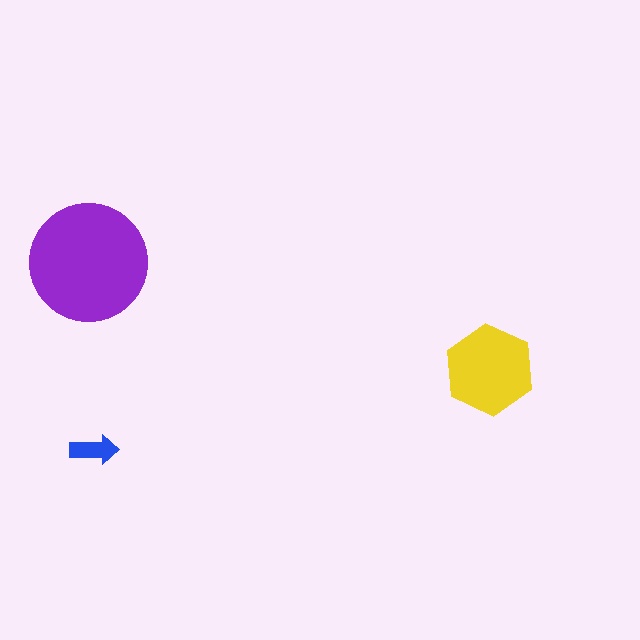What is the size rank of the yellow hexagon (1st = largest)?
2nd.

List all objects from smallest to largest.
The blue arrow, the yellow hexagon, the purple circle.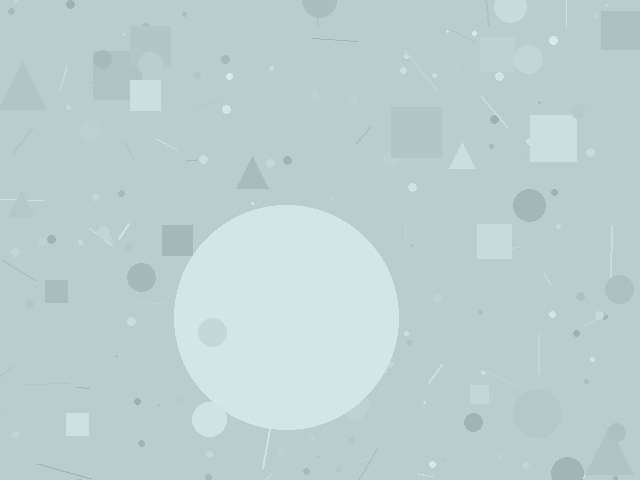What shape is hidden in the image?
A circle is hidden in the image.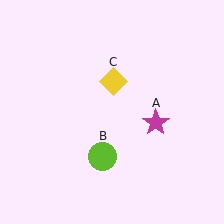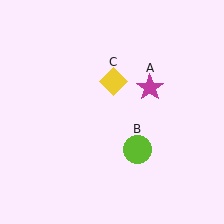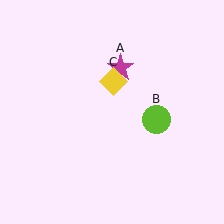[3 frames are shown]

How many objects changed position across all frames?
2 objects changed position: magenta star (object A), lime circle (object B).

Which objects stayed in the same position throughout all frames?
Yellow diamond (object C) remained stationary.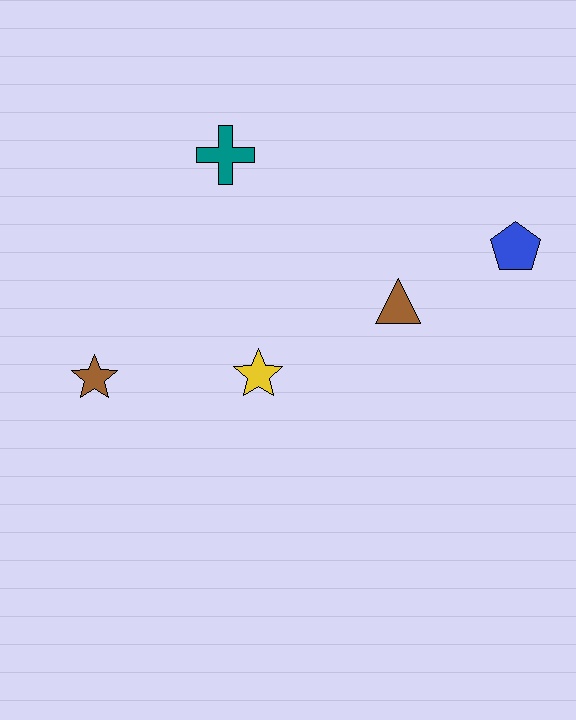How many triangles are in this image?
There is 1 triangle.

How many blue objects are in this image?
There is 1 blue object.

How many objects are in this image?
There are 5 objects.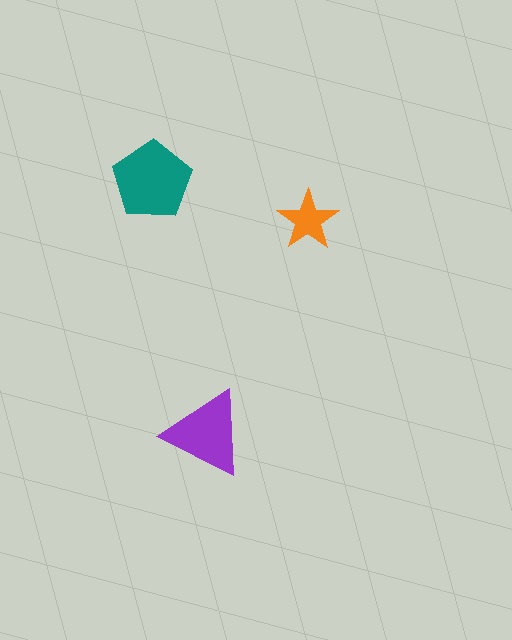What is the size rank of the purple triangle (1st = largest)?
2nd.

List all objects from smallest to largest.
The orange star, the purple triangle, the teal pentagon.